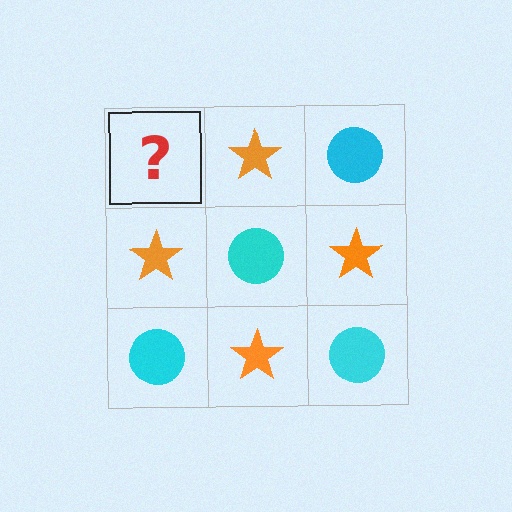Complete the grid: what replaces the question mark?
The question mark should be replaced with a cyan circle.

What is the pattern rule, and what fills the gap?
The rule is that it alternates cyan circle and orange star in a checkerboard pattern. The gap should be filled with a cyan circle.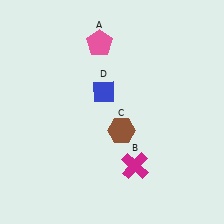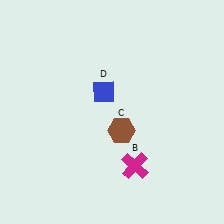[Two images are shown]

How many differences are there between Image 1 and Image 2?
There is 1 difference between the two images.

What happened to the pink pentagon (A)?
The pink pentagon (A) was removed in Image 2. It was in the top-left area of Image 1.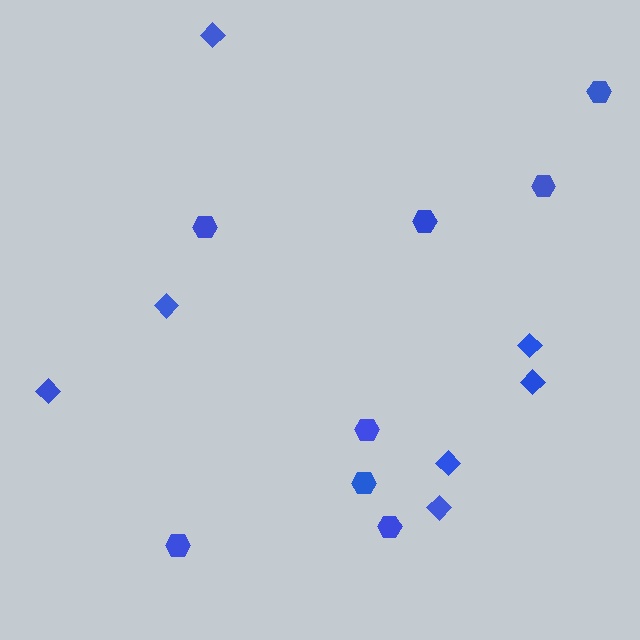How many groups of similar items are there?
There are 2 groups: one group of hexagons (8) and one group of diamonds (7).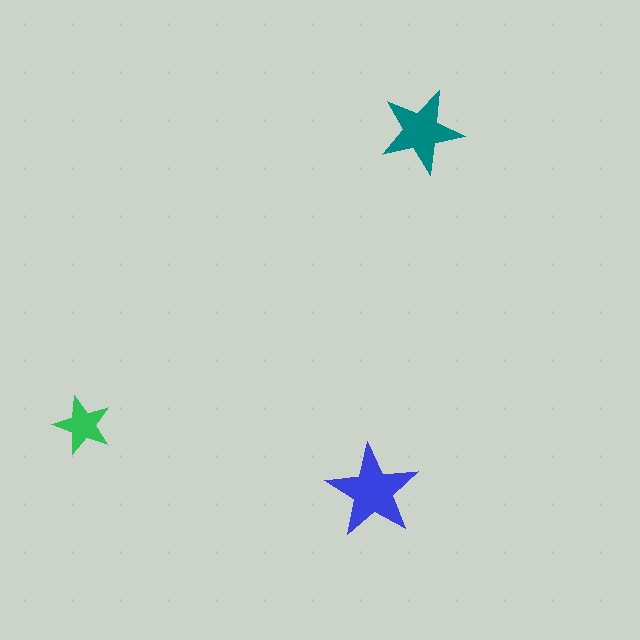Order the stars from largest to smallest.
the blue one, the teal one, the green one.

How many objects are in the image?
There are 3 objects in the image.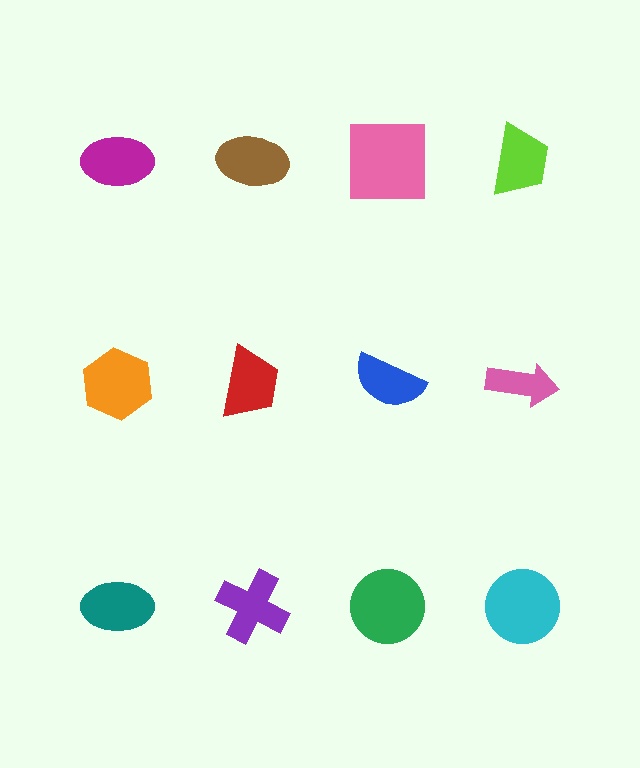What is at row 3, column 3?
A green circle.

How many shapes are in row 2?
4 shapes.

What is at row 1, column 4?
A lime trapezoid.